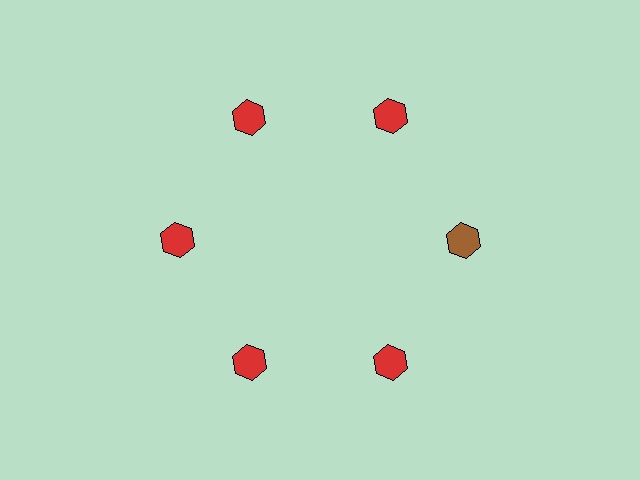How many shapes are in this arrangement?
There are 6 shapes arranged in a ring pattern.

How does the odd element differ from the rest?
It has a different color: brown instead of red.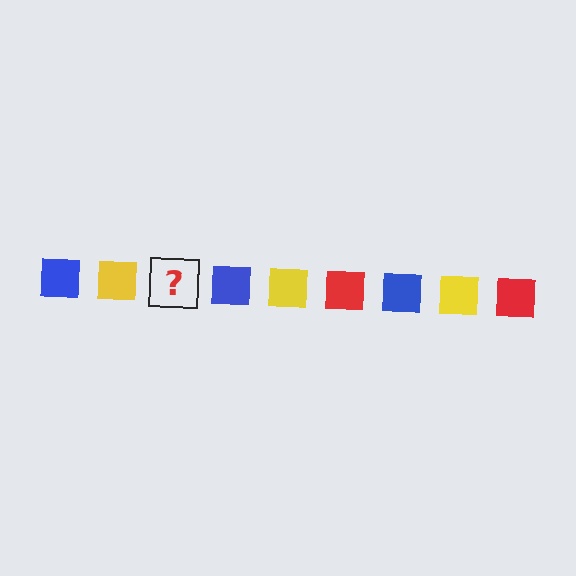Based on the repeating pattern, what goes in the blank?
The blank should be a red square.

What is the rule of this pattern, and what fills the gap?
The rule is that the pattern cycles through blue, yellow, red squares. The gap should be filled with a red square.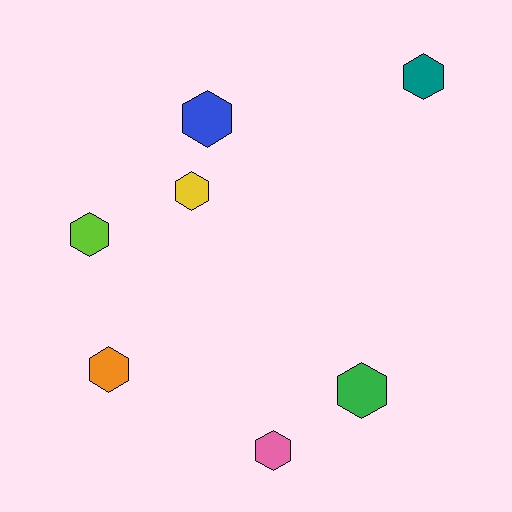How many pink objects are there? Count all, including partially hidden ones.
There is 1 pink object.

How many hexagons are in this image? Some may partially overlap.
There are 7 hexagons.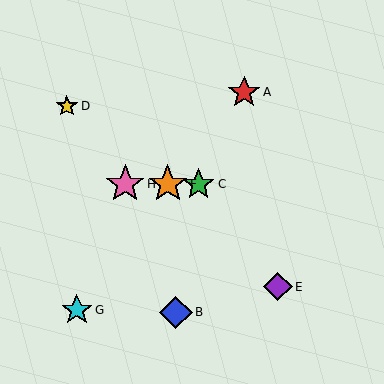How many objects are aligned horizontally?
3 objects (C, F, H) are aligned horizontally.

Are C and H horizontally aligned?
Yes, both are at y≈184.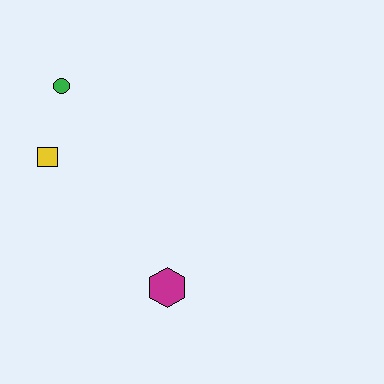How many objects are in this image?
There are 3 objects.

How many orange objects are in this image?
There are no orange objects.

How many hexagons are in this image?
There is 1 hexagon.